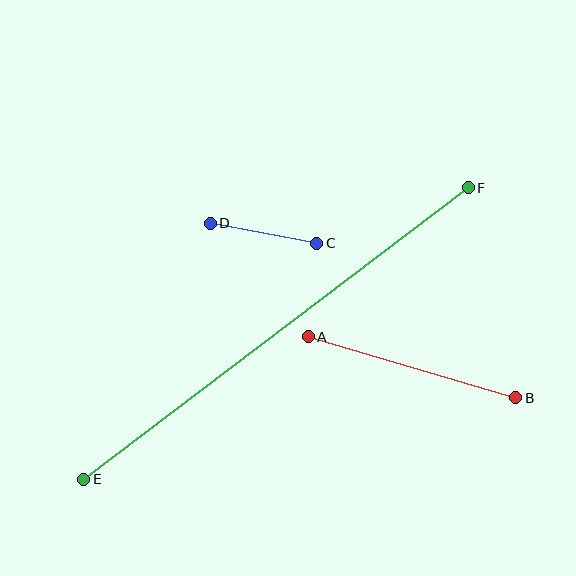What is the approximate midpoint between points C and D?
The midpoint is at approximately (264, 233) pixels.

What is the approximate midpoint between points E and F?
The midpoint is at approximately (276, 333) pixels.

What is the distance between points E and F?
The distance is approximately 483 pixels.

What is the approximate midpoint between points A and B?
The midpoint is at approximately (412, 367) pixels.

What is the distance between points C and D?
The distance is approximately 109 pixels.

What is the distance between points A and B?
The distance is approximately 216 pixels.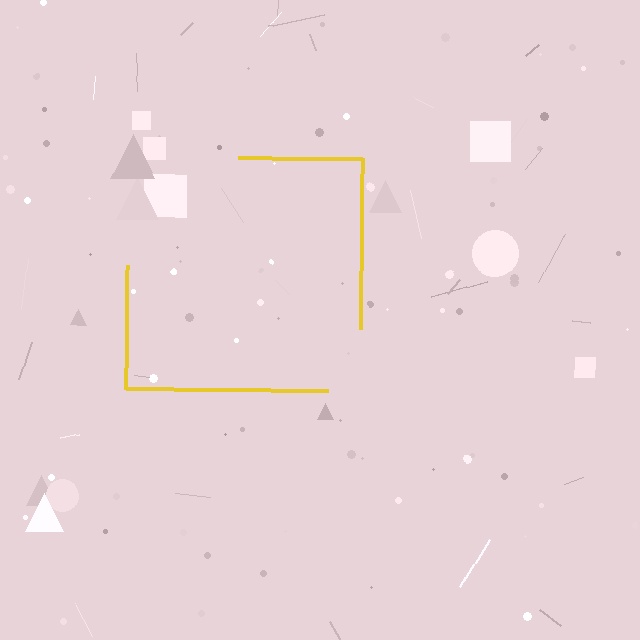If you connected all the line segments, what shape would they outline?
They would outline a square.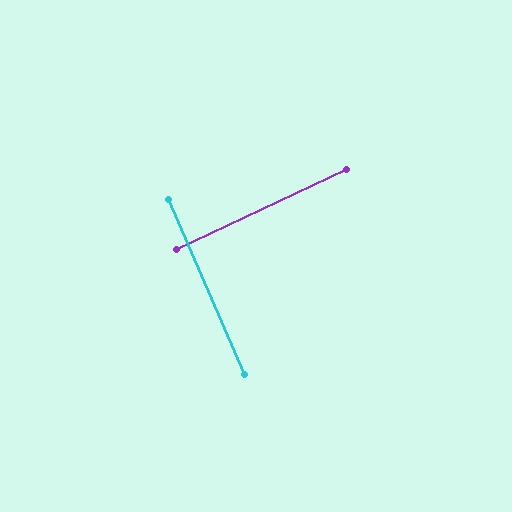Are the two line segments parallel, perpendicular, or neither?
Perpendicular — they meet at approximately 88°.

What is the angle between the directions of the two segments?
Approximately 88 degrees.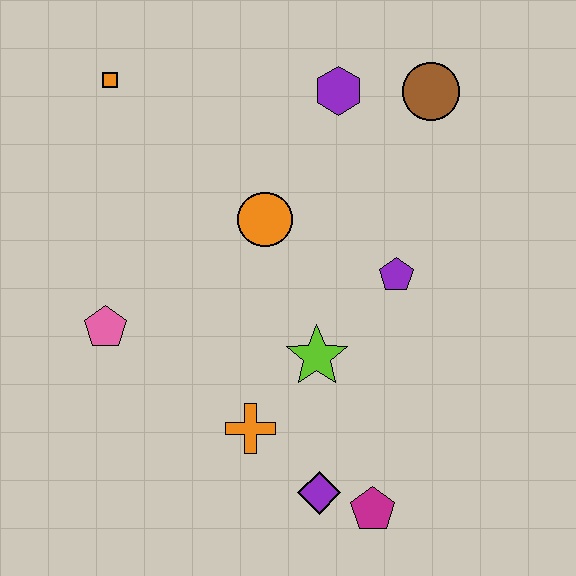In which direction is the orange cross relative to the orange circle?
The orange cross is below the orange circle.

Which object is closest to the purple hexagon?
The brown circle is closest to the purple hexagon.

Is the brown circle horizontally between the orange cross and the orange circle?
No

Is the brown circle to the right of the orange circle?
Yes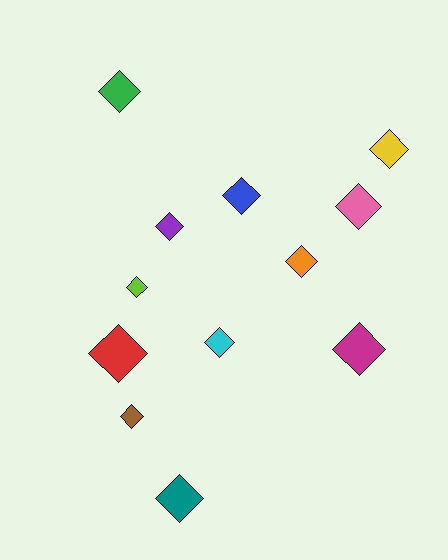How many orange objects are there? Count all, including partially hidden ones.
There is 1 orange object.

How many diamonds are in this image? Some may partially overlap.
There are 12 diamonds.